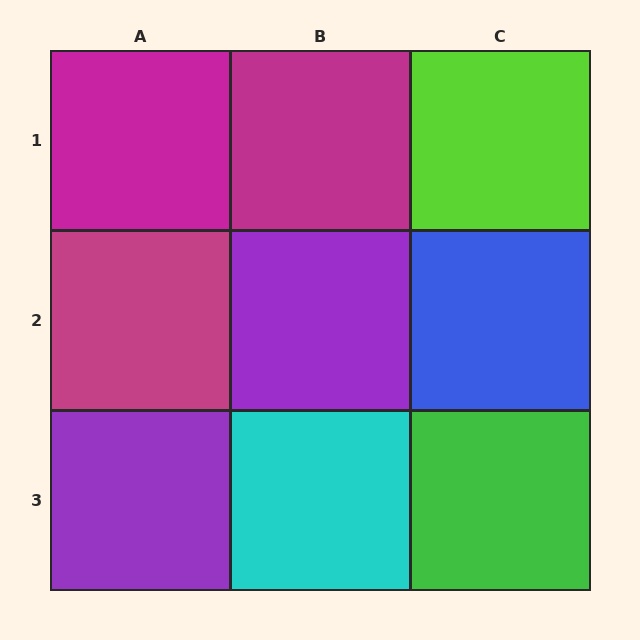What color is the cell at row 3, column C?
Green.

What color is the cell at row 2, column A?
Magenta.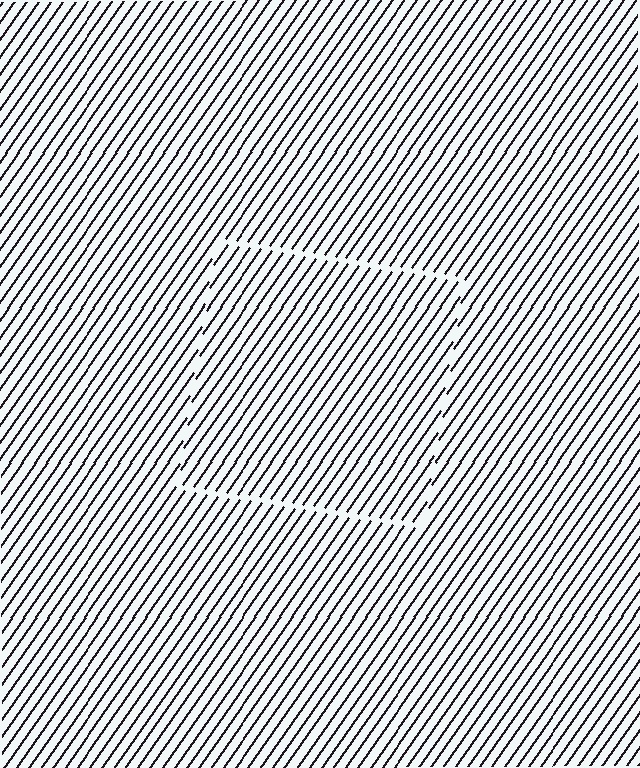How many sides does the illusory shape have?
4 sides — the line-ends trace a square.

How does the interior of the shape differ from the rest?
The interior of the shape contains the same grating, shifted by half a period — the contour is defined by the phase discontinuity where line-ends from the inner and outer gratings abut.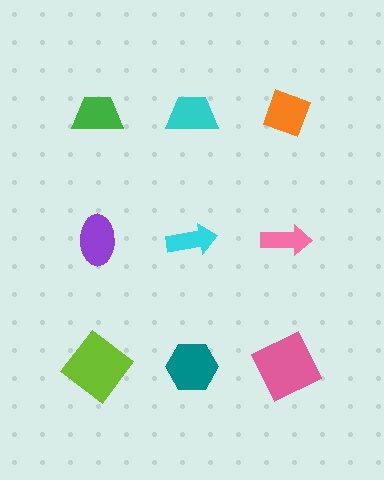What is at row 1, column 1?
A green trapezoid.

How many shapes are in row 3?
3 shapes.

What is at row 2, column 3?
A pink arrow.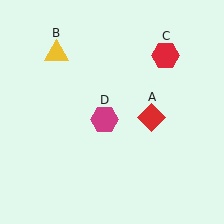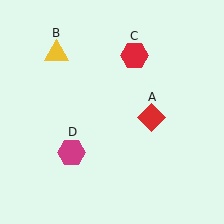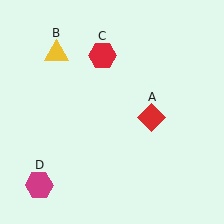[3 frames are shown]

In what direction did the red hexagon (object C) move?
The red hexagon (object C) moved left.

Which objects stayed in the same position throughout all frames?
Red diamond (object A) and yellow triangle (object B) remained stationary.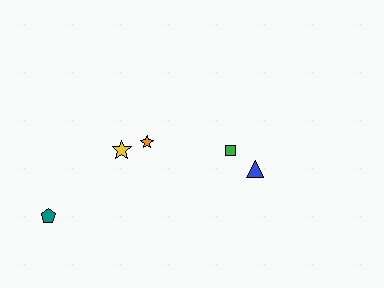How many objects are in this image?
There are 5 objects.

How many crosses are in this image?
There are no crosses.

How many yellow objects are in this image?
There is 1 yellow object.